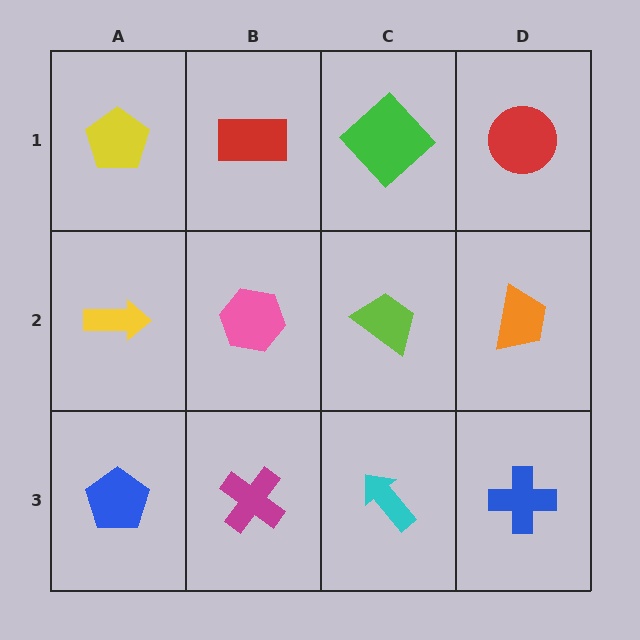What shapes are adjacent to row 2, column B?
A red rectangle (row 1, column B), a magenta cross (row 3, column B), a yellow arrow (row 2, column A), a lime trapezoid (row 2, column C).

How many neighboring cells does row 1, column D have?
2.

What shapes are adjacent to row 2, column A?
A yellow pentagon (row 1, column A), a blue pentagon (row 3, column A), a pink hexagon (row 2, column B).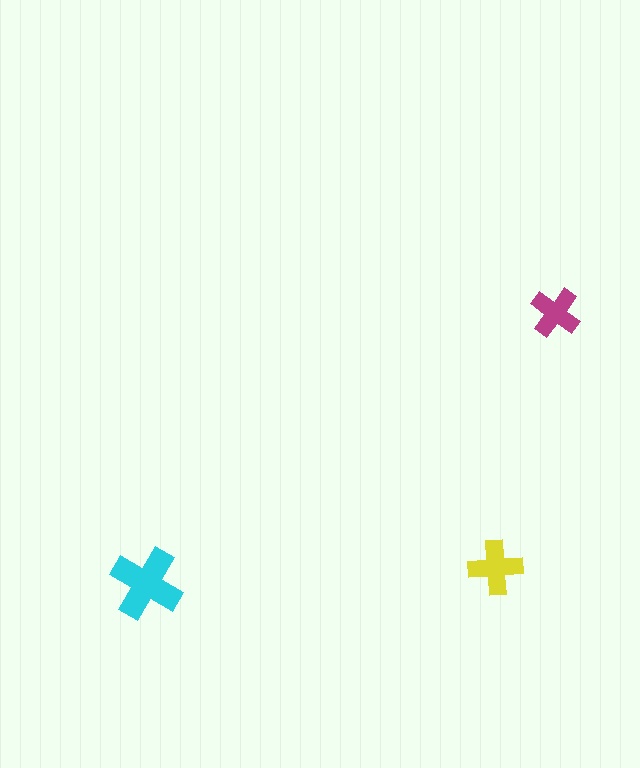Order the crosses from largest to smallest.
the cyan one, the yellow one, the magenta one.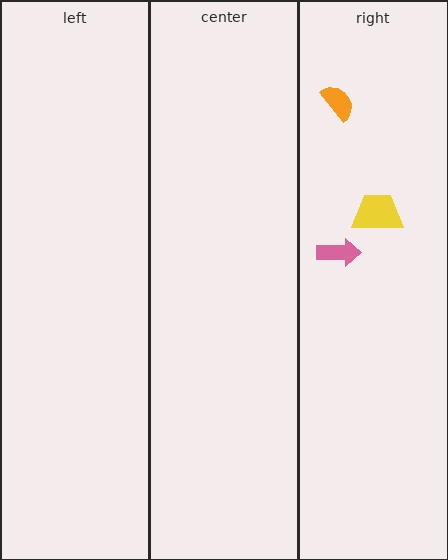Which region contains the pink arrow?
The right region.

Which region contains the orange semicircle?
The right region.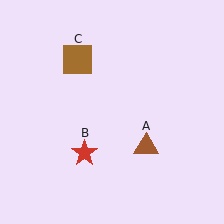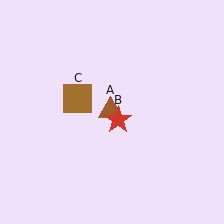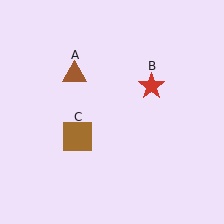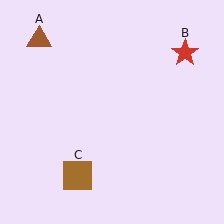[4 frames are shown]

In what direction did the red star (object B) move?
The red star (object B) moved up and to the right.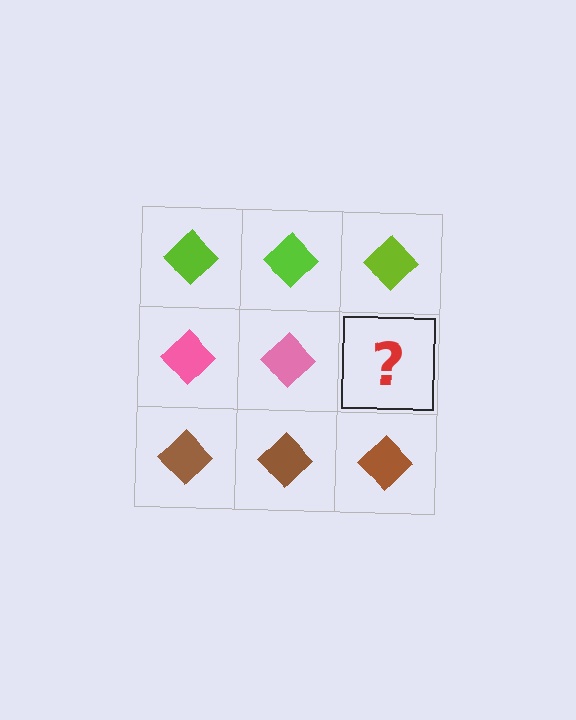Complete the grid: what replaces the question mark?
The question mark should be replaced with a pink diamond.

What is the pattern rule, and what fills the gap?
The rule is that each row has a consistent color. The gap should be filled with a pink diamond.